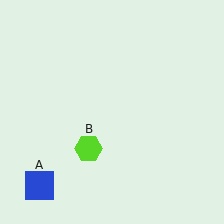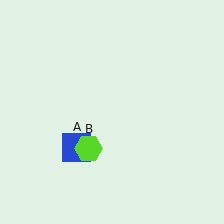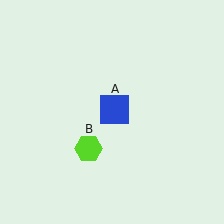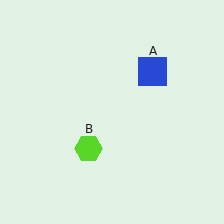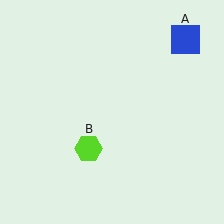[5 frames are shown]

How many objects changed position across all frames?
1 object changed position: blue square (object A).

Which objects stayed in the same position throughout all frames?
Lime hexagon (object B) remained stationary.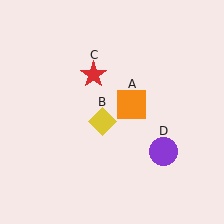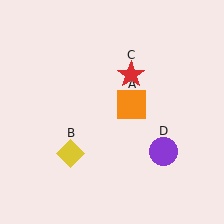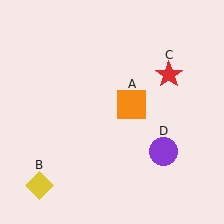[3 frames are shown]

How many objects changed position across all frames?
2 objects changed position: yellow diamond (object B), red star (object C).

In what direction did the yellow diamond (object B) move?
The yellow diamond (object B) moved down and to the left.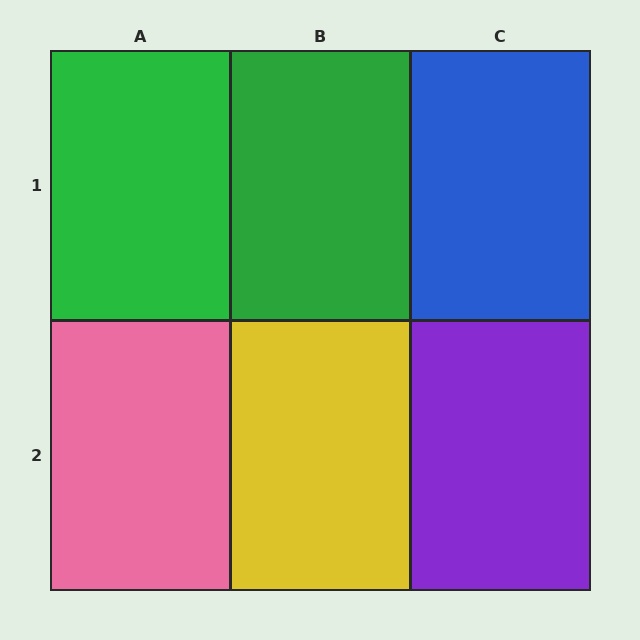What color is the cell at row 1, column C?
Blue.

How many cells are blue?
1 cell is blue.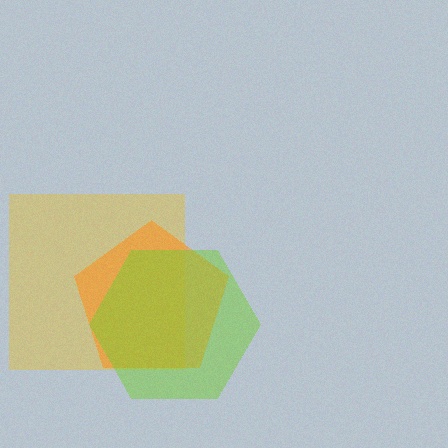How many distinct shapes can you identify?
There are 3 distinct shapes: a yellow square, an orange pentagon, a lime hexagon.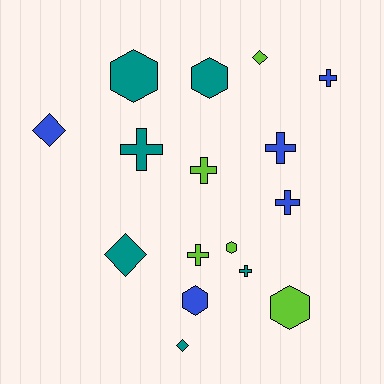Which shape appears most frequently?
Cross, with 7 objects.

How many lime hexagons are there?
There are 2 lime hexagons.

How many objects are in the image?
There are 16 objects.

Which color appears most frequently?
Teal, with 6 objects.